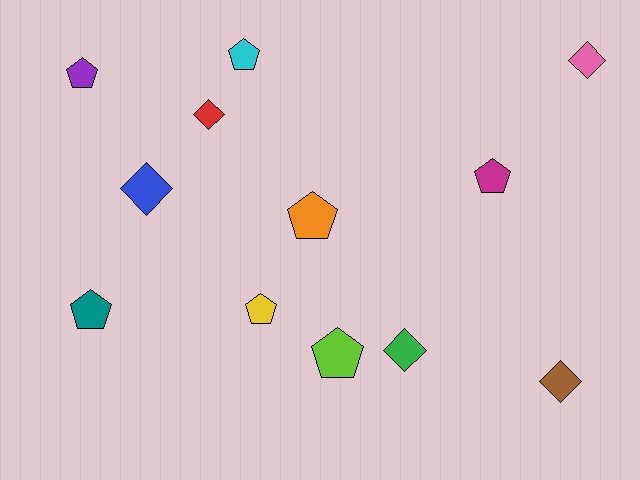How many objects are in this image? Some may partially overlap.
There are 12 objects.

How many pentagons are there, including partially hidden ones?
There are 7 pentagons.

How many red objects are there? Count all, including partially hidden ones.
There is 1 red object.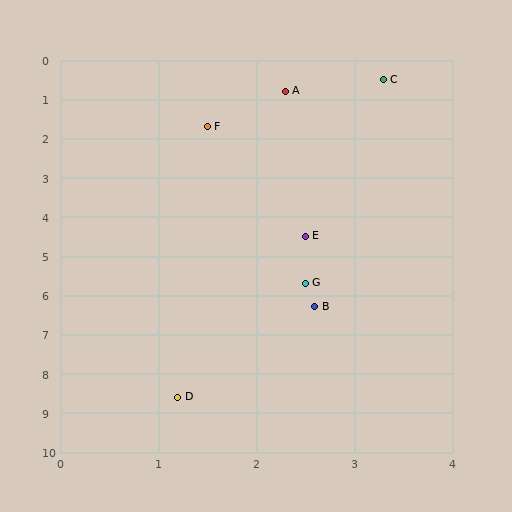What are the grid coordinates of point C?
Point C is at approximately (3.3, 0.5).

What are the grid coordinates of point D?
Point D is at approximately (1.2, 8.6).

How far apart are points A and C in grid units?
Points A and C are about 1.0 grid units apart.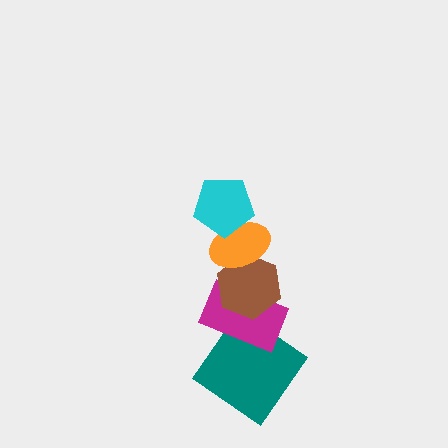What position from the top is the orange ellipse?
The orange ellipse is 2nd from the top.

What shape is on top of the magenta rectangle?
The brown hexagon is on top of the magenta rectangle.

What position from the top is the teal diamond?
The teal diamond is 5th from the top.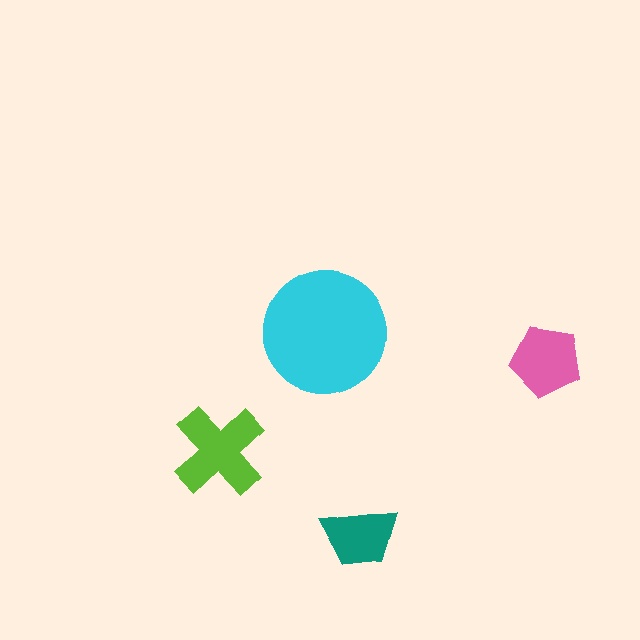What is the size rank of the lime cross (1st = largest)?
2nd.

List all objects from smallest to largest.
The teal trapezoid, the pink pentagon, the lime cross, the cyan circle.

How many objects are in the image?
There are 4 objects in the image.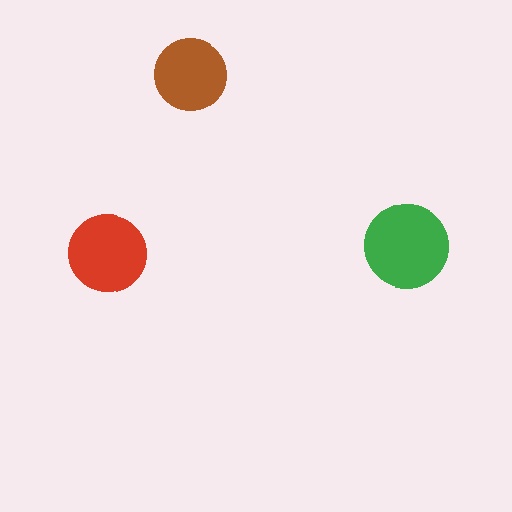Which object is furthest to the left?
The red circle is leftmost.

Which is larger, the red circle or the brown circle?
The red one.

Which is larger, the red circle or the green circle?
The green one.